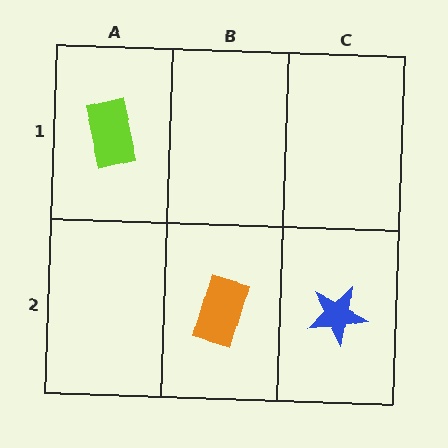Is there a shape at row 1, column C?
No, that cell is empty.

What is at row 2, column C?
A blue star.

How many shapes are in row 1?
1 shape.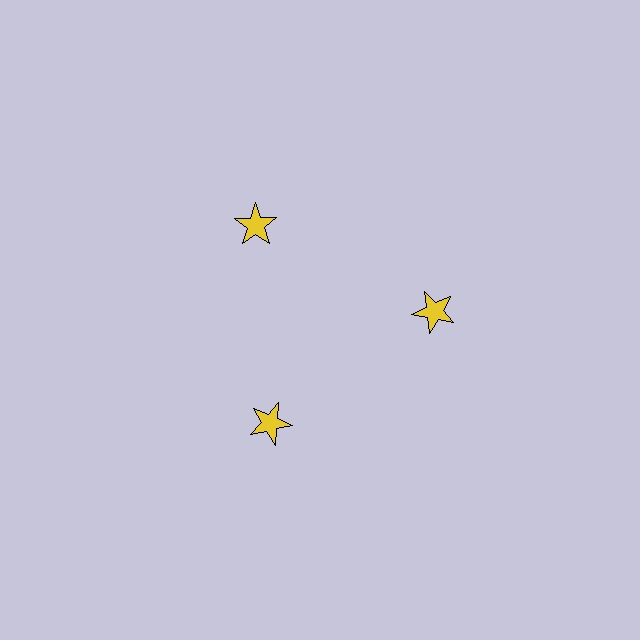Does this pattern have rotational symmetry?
Yes, this pattern has 3-fold rotational symmetry. It looks the same after rotating 120 degrees around the center.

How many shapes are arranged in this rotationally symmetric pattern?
There are 3 shapes, arranged in 3 groups of 1.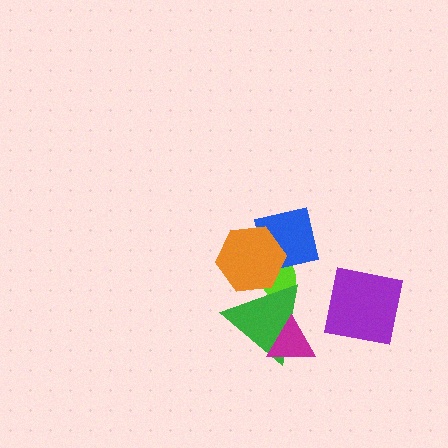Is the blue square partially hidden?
Yes, it is partially covered by another shape.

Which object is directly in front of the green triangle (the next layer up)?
The magenta triangle is directly in front of the green triangle.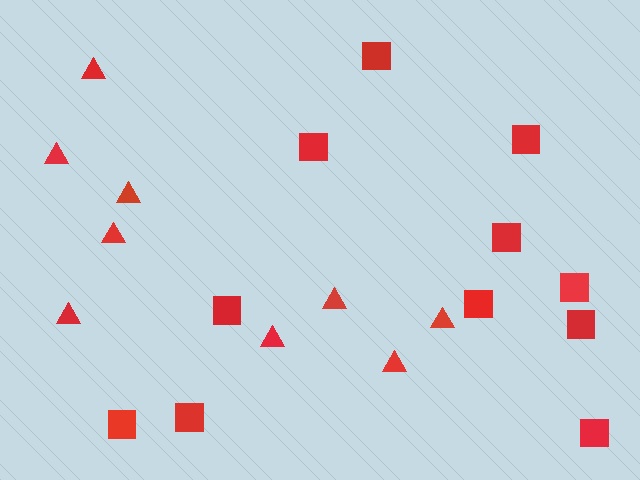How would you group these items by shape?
There are 2 groups: one group of squares (11) and one group of triangles (9).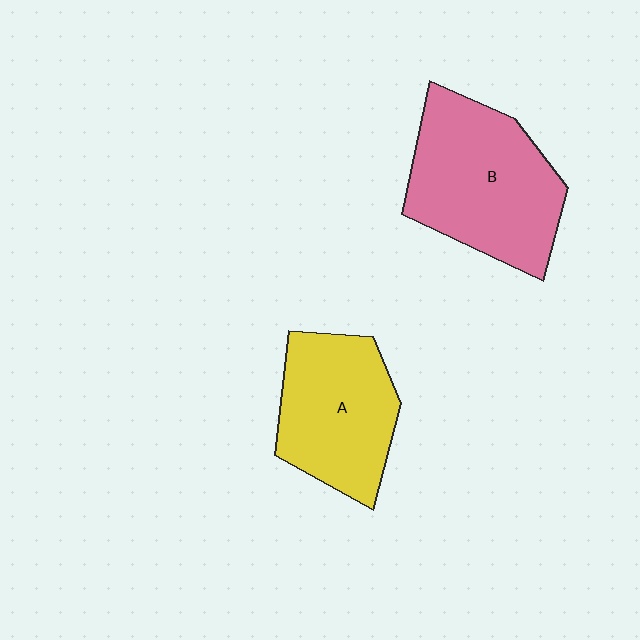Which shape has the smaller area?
Shape A (yellow).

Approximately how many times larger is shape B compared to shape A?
Approximately 1.2 times.